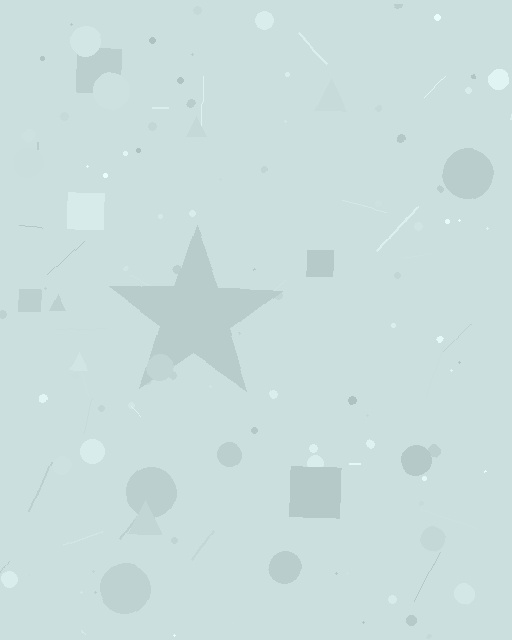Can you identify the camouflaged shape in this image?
The camouflaged shape is a star.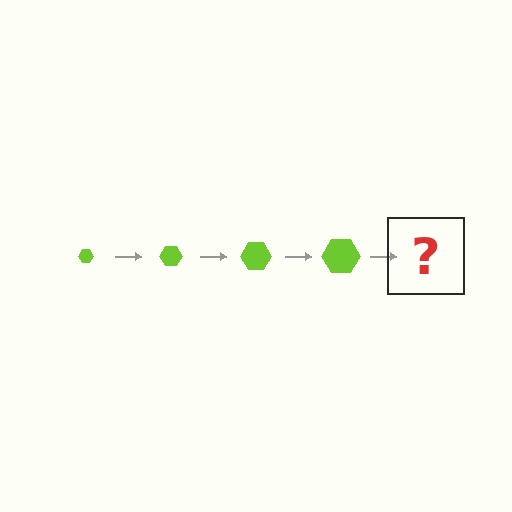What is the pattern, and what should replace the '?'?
The pattern is that the hexagon gets progressively larger each step. The '?' should be a lime hexagon, larger than the previous one.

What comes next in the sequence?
The next element should be a lime hexagon, larger than the previous one.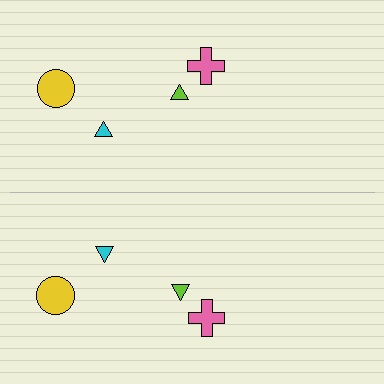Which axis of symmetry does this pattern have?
The pattern has a horizontal axis of symmetry running through the center of the image.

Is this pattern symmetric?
Yes, this pattern has bilateral (reflection) symmetry.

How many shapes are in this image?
There are 8 shapes in this image.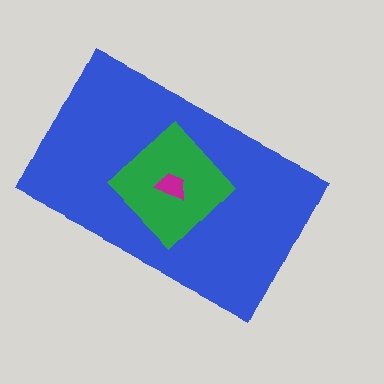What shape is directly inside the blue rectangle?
The green diamond.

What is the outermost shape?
The blue rectangle.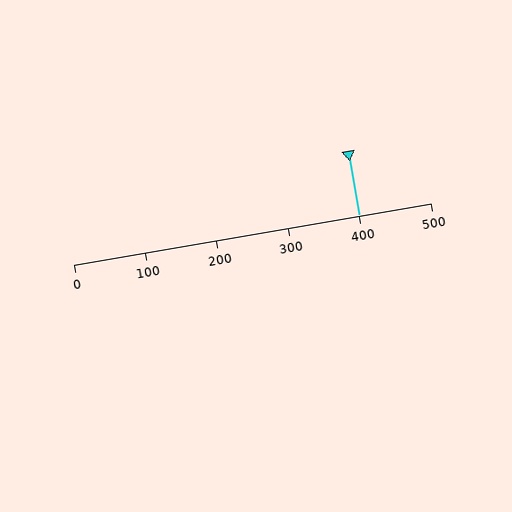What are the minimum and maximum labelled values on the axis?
The axis runs from 0 to 500.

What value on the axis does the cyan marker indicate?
The marker indicates approximately 400.